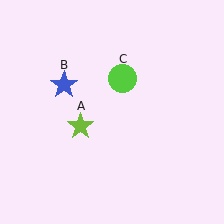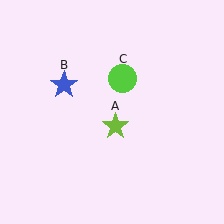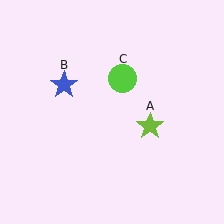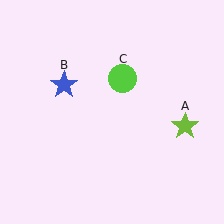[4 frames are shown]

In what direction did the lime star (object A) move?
The lime star (object A) moved right.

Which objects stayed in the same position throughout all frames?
Blue star (object B) and lime circle (object C) remained stationary.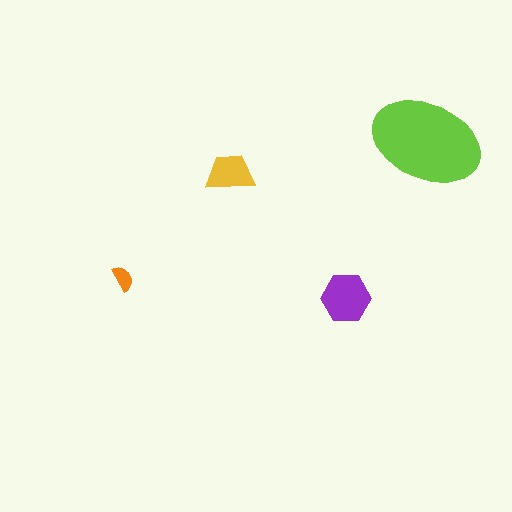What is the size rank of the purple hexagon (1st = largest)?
2nd.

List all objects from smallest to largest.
The orange semicircle, the yellow trapezoid, the purple hexagon, the lime ellipse.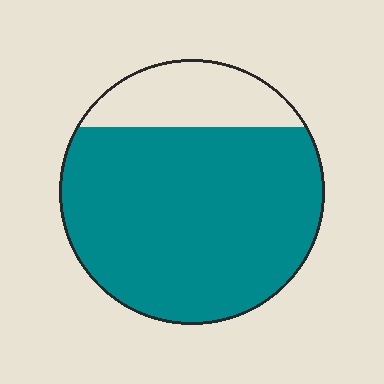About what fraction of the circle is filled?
About four fifths (4/5).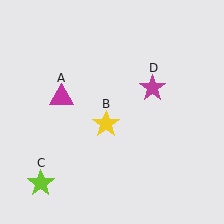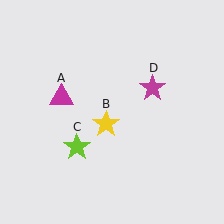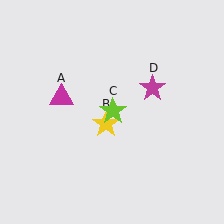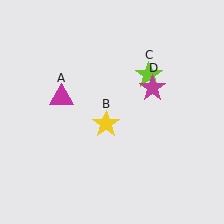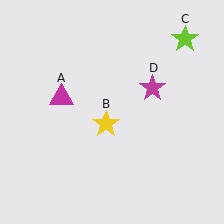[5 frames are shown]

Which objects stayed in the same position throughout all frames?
Magenta triangle (object A) and yellow star (object B) and magenta star (object D) remained stationary.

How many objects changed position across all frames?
1 object changed position: lime star (object C).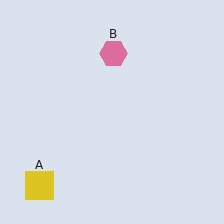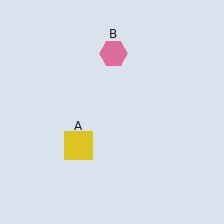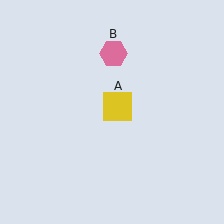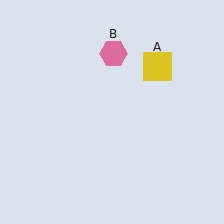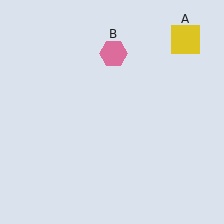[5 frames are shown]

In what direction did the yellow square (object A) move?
The yellow square (object A) moved up and to the right.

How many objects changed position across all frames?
1 object changed position: yellow square (object A).